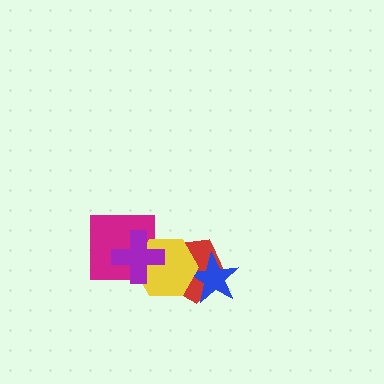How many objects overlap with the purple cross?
2 objects overlap with the purple cross.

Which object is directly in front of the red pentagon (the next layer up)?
The blue star is directly in front of the red pentagon.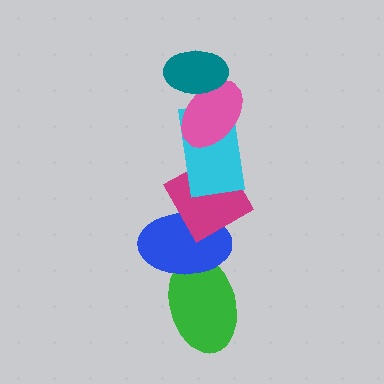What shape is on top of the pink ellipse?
The teal ellipse is on top of the pink ellipse.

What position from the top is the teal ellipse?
The teal ellipse is 1st from the top.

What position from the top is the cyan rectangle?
The cyan rectangle is 3rd from the top.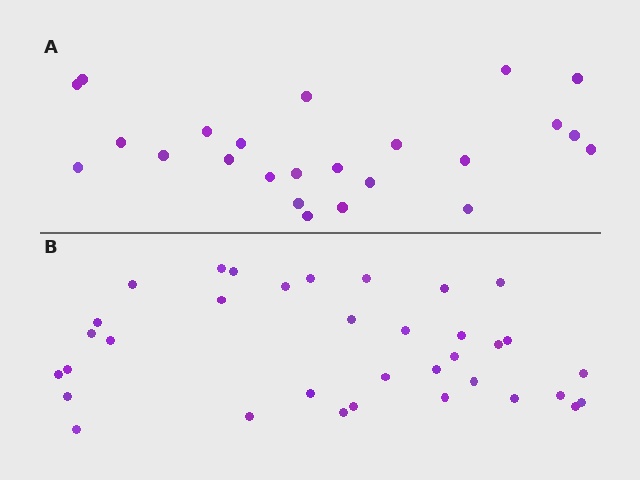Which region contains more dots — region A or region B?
Region B (the bottom region) has more dots.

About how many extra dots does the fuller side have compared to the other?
Region B has roughly 12 or so more dots than region A.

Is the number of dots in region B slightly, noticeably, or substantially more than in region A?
Region B has substantially more. The ratio is roughly 1.5 to 1.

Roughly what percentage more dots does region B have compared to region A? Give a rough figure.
About 45% more.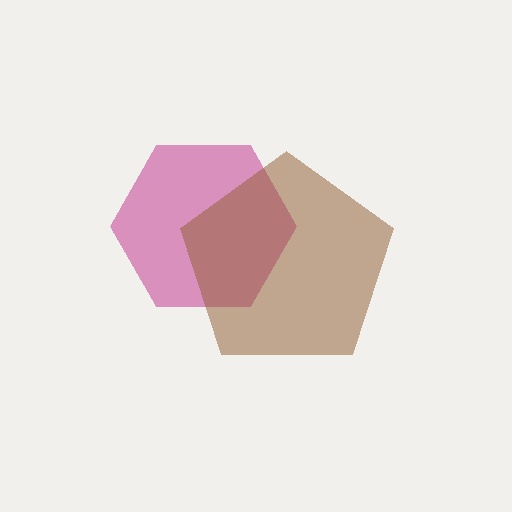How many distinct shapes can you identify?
There are 2 distinct shapes: a magenta hexagon, a brown pentagon.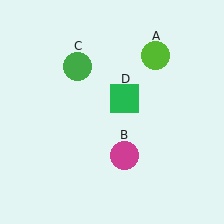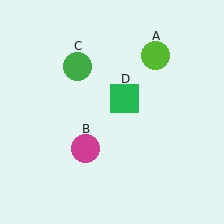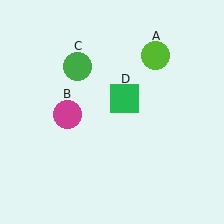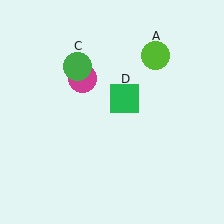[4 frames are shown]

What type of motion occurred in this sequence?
The magenta circle (object B) rotated clockwise around the center of the scene.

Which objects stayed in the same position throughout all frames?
Lime circle (object A) and green circle (object C) and green square (object D) remained stationary.